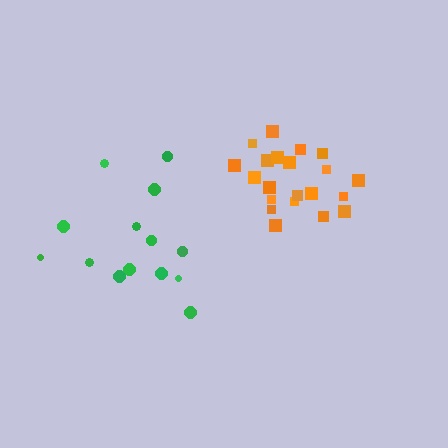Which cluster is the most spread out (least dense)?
Green.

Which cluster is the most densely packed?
Orange.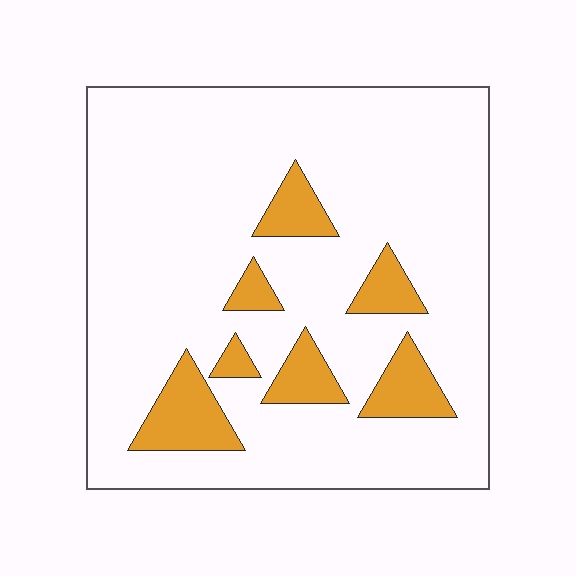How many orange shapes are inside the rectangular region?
7.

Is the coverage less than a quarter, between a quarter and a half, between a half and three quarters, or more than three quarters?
Less than a quarter.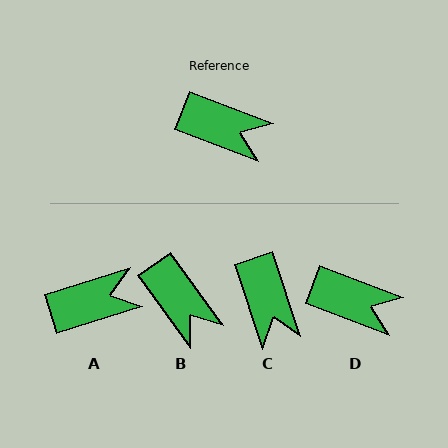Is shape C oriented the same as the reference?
No, it is off by about 51 degrees.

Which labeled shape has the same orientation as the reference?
D.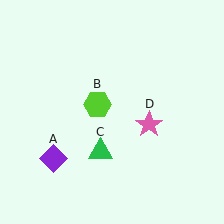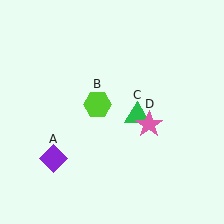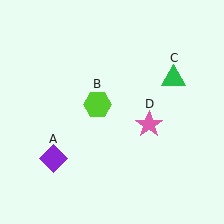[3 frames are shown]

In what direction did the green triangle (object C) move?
The green triangle (object C) moved up and to the right.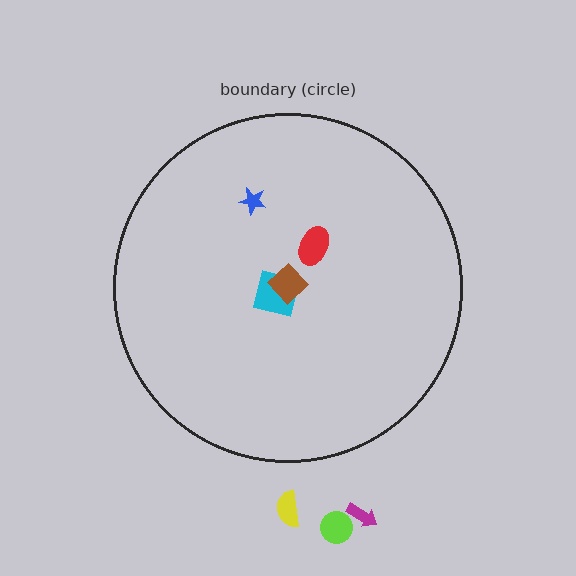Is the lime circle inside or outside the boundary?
Outside.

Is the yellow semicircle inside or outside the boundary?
Outside.